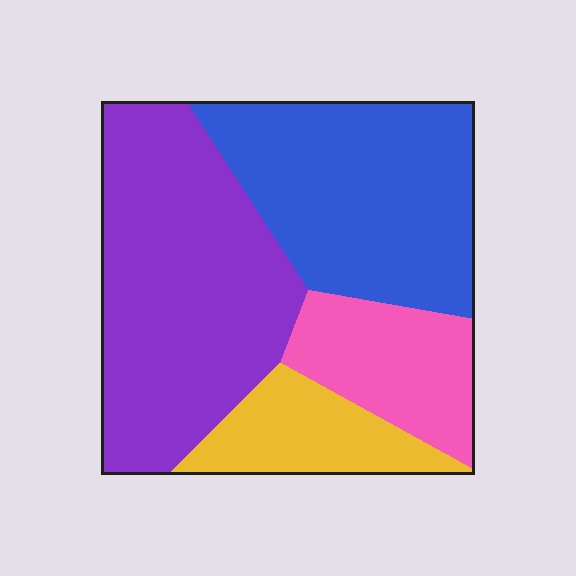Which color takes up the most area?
Purple, at roughly 40%.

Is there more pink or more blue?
Blue.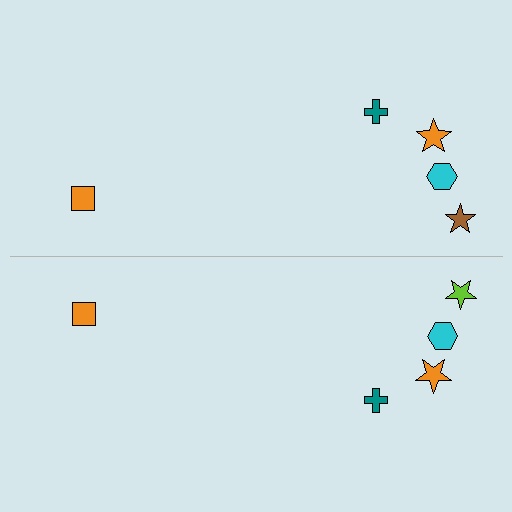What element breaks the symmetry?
The lime star on the bottom side breaks the symmetry — its mirror counterpart is brown.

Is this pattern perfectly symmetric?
No, the pattern is not perfectly symmetric. The lime star on the bottom side breaks the symmetry — its mirror counterpart is brown.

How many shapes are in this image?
There are 10 shapes in this image.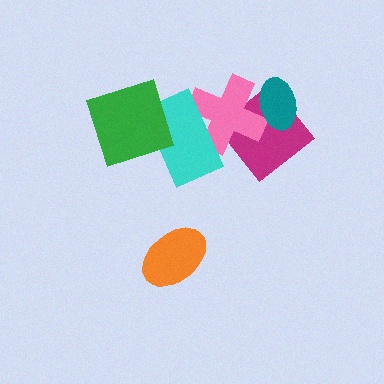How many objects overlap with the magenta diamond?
2 objects overlap with the magenta diamond.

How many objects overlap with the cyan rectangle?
2 objects overlap with the cyan rectangle.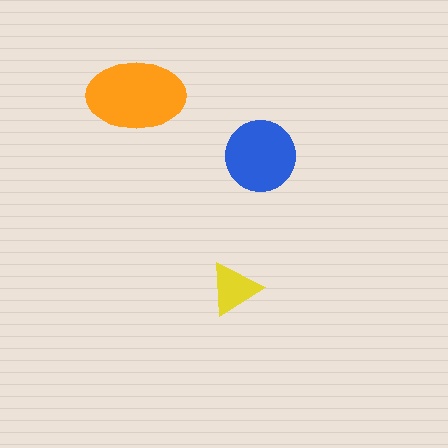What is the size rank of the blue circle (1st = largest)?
2nd.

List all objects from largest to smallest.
The orange ellipse, the blue circle, the yellow triangle.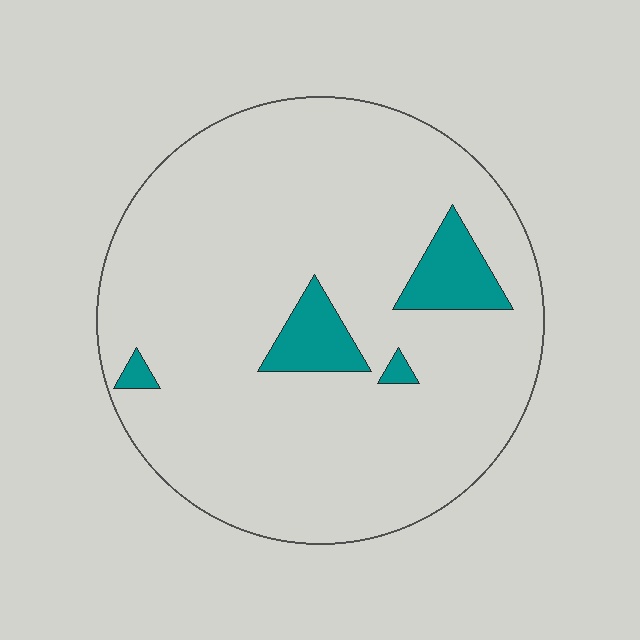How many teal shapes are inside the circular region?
4.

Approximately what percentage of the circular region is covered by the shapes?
Approximately 10%.